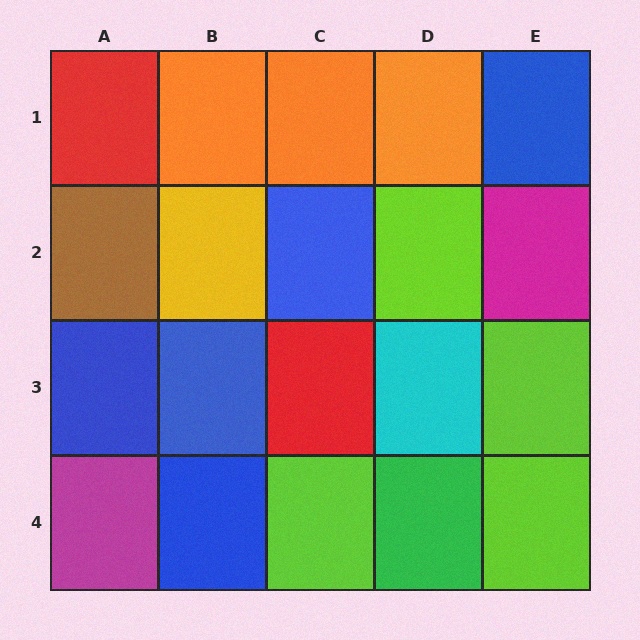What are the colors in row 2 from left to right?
Brown, yellow, blue, lime, magenta.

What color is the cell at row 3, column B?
Blue.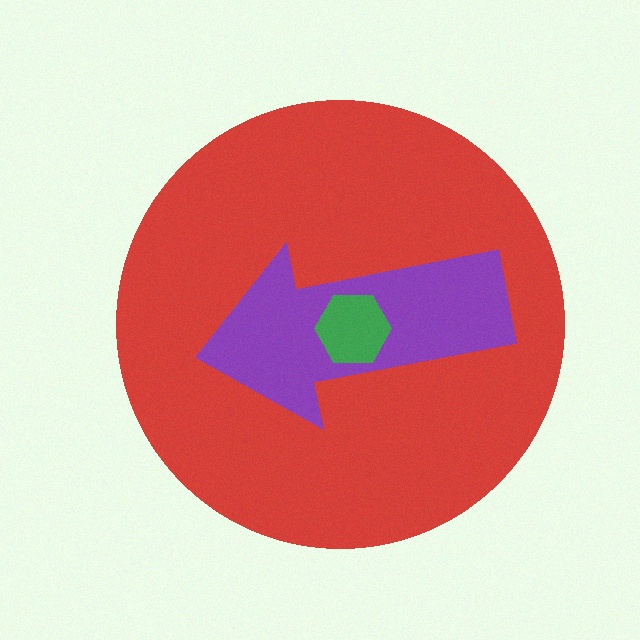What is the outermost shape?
The red circle.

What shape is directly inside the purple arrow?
The green hexagon.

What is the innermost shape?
The green hexagon.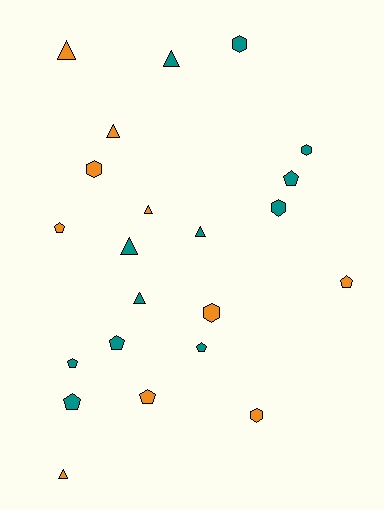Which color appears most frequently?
Teal, with 12 objects.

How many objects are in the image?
There are 22 objects.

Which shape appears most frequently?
Pentagon, with 8 objects.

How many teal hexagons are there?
There are 3 teal hexagons.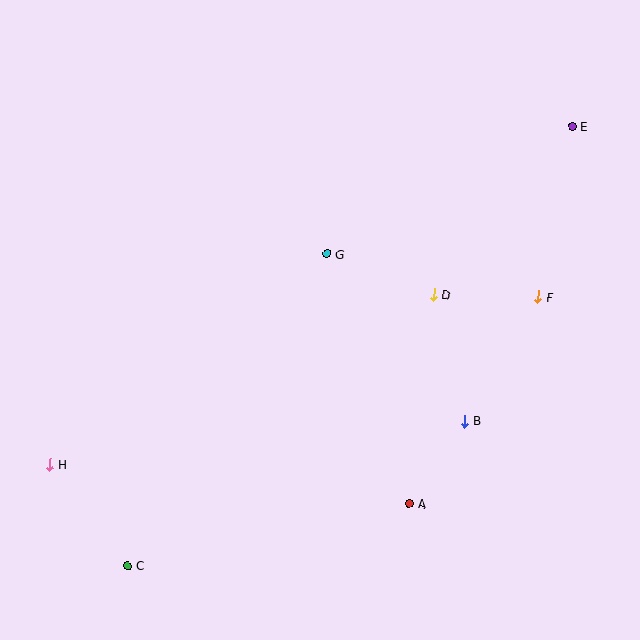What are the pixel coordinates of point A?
Point A is at (410, 504).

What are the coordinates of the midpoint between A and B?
The midpoint between A and B is at (437, 462).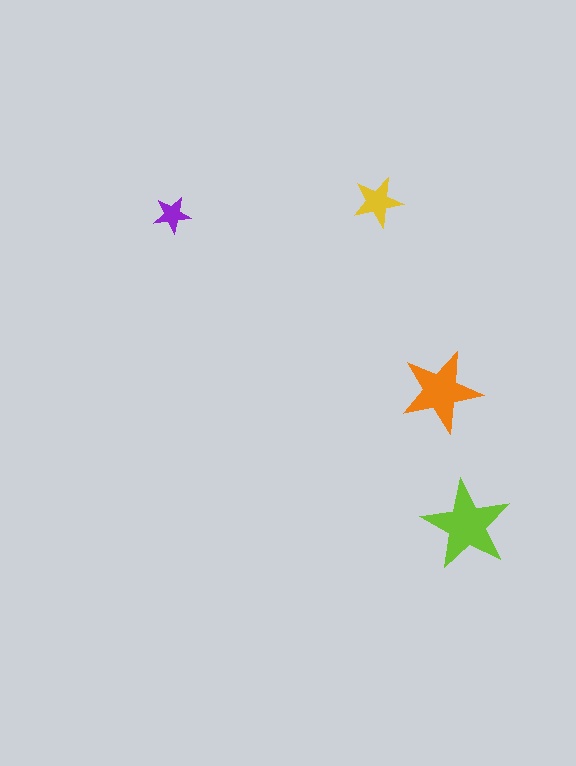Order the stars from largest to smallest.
the lime one, the orange one, the yellow one, the purple one.